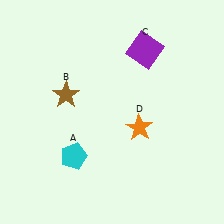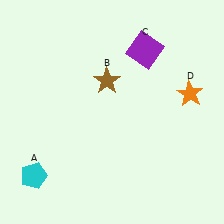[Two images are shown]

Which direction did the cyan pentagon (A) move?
The cyan pentagon (A) moved left.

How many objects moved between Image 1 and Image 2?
3 objects moved between the two images.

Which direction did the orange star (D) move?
The orange star (D) moved right.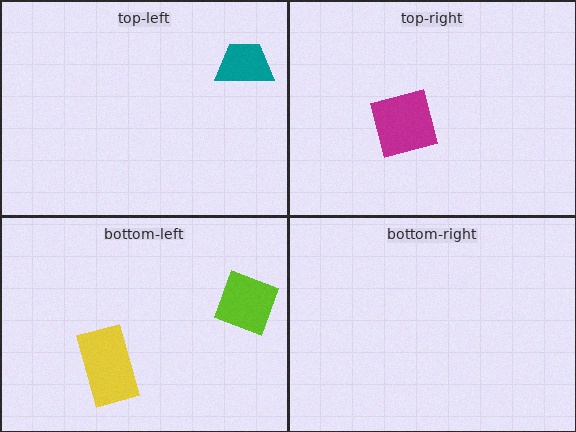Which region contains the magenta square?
The top-right region.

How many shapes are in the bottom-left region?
2.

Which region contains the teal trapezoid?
The top-left region.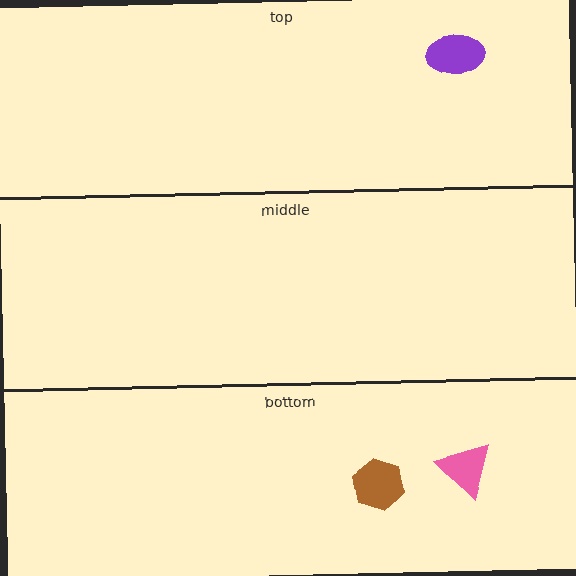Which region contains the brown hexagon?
The bottom region.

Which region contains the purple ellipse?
The top region.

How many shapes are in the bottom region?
2.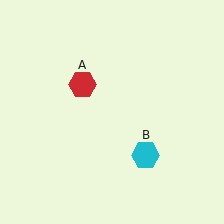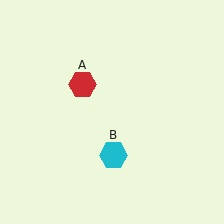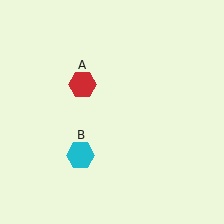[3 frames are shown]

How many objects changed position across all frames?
1 object changed position: cyan hexagon (object B).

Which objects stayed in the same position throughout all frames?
Red hexagon (object A) remained stationary.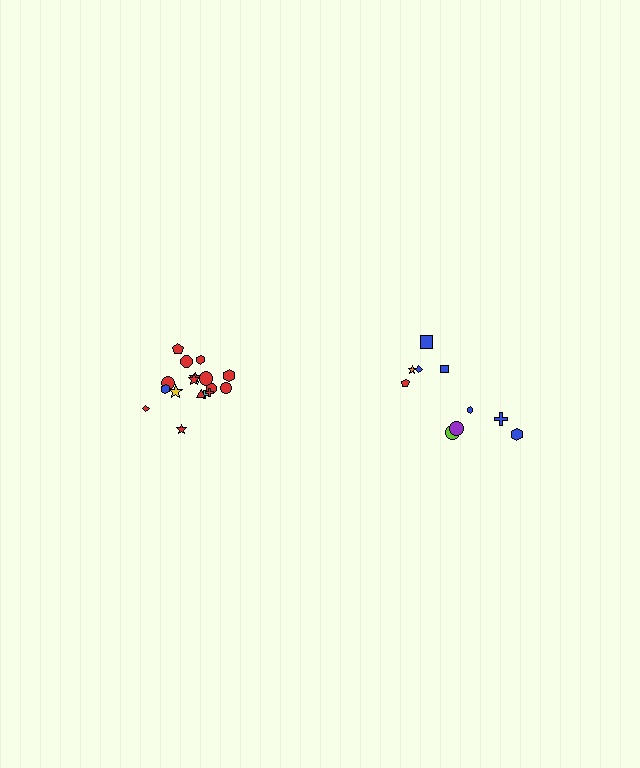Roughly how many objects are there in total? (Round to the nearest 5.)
Roughly 30 objects in total.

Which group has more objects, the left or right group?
The left group.